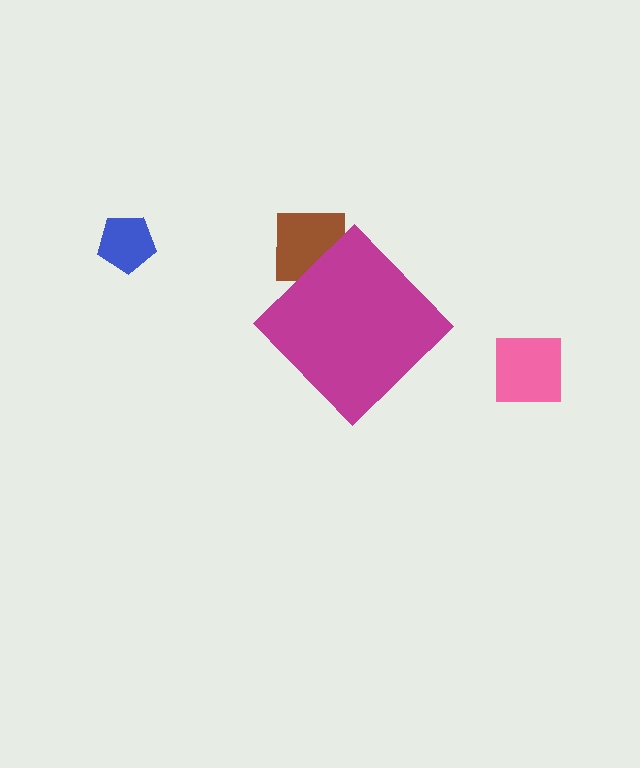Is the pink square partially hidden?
No, the pink square is fully visible.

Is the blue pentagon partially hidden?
No, the blue pentagon is fully visible.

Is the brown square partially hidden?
Yes, the brown square is partially hidden behind the magenta diamond.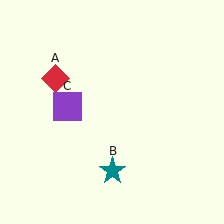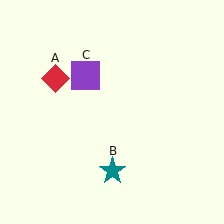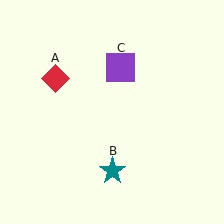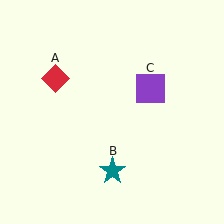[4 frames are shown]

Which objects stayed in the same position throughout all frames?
Red diamond (object A) and teal star (object B) remained stationary.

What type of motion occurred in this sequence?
The purple square (object C) rotated clockwise around the center of the scene.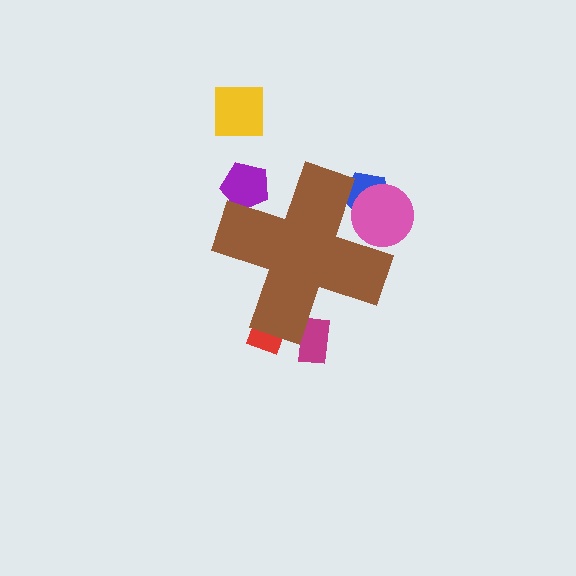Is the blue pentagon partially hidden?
Yes, the blue pentagon is partially hidden behind the brown cross.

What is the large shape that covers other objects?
A brown cross.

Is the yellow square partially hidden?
No, the yellow square is fully visible.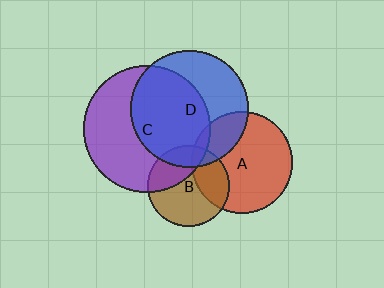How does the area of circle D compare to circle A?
Approximately 1.3 times.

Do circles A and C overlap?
Yes.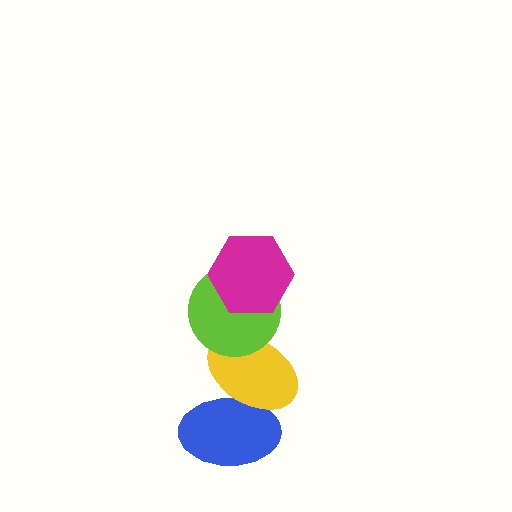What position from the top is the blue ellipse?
The blue ellipse is 4th from the top.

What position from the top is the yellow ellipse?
The yellow ellipse is 3rd from the top.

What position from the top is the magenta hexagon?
The magenta hexagon is 1st from the top.